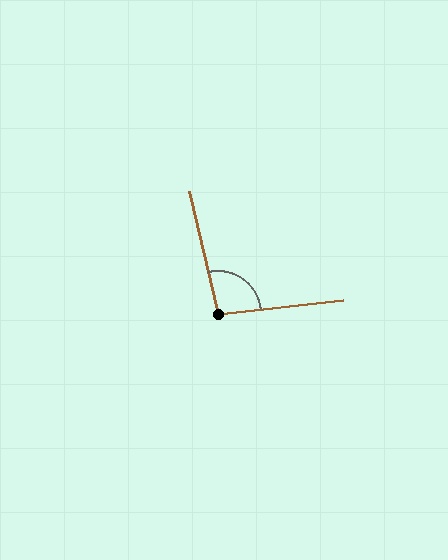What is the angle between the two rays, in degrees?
Approximately 97 degrees.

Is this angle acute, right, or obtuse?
It is obtuse.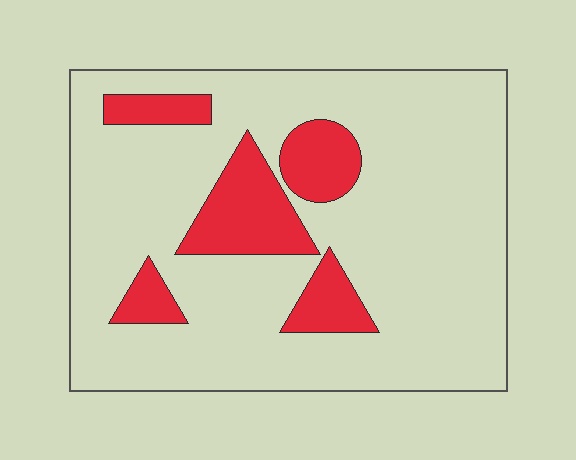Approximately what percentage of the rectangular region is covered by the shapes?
Approximately 20%.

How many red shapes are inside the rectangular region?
5.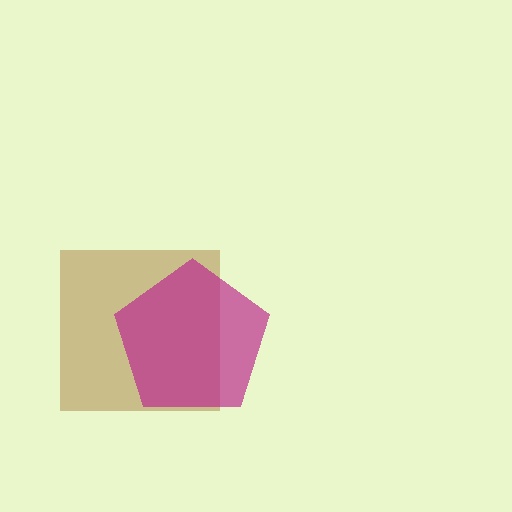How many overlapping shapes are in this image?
There are 2 overlapping shapes in the image.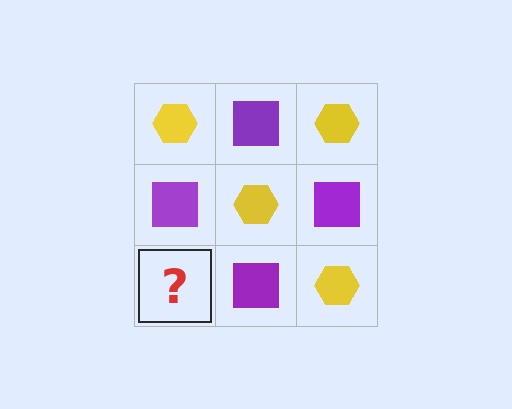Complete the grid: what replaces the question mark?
The question mark should be replaced with a yellow hexagon.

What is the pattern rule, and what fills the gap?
The rule is that it alternates yellow hexagon and purple square in a checkerboard pattern. The gap should be filled with a yellow hexagon.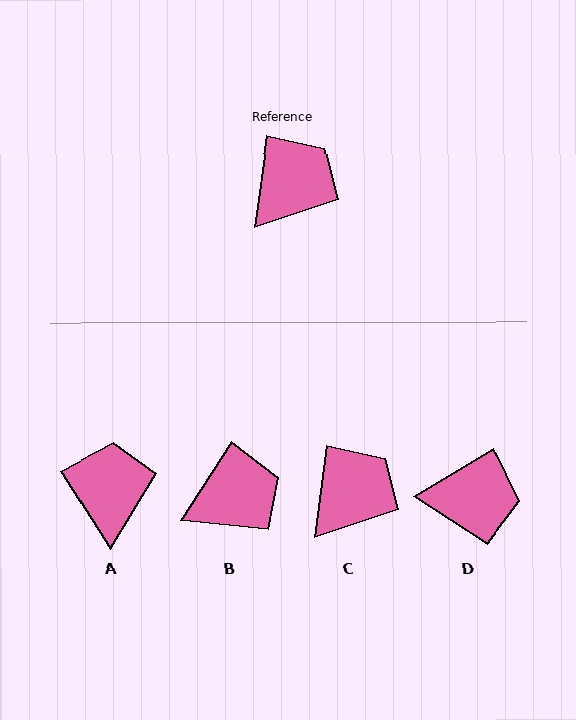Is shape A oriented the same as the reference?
No, it is off by about 40 degrees.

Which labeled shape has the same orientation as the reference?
C.